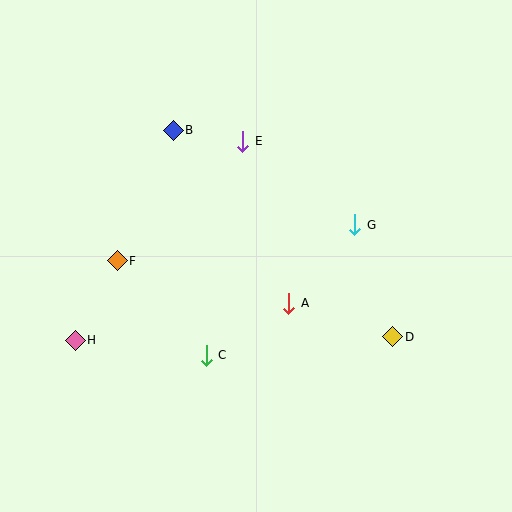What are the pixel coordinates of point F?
Point F is at (117, 261).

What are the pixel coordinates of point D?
Point D is at (393, 337).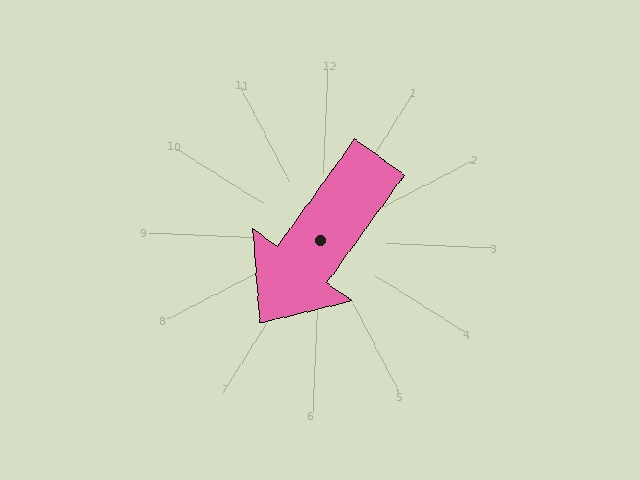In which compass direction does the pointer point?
Southwest.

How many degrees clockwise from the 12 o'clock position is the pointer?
Approximately 213 degrees.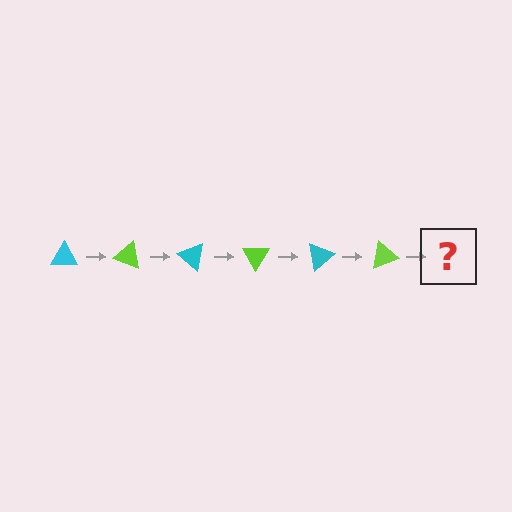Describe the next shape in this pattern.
It should be a cyan triangle, rotated 120 degrees from the start.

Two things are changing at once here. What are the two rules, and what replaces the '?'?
The two rules are that it rotates 20 degrees each step and the color cycles through cyan and lime. The '?' should be a cyan triangle, rotated 120 degrees from the start.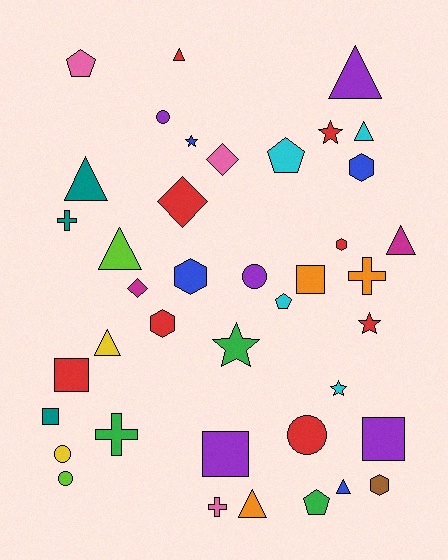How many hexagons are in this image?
There are 5 hexagons.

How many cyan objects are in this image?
There are 4 cyan objects.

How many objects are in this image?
There are 40 objects.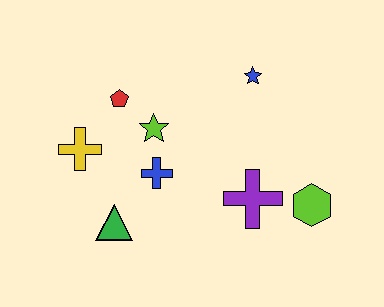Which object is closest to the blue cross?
The lime star is closest to the blue cross.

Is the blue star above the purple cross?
Yes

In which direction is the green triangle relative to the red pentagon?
The green triangle is below the red pentagon.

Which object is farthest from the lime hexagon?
The yellow cross is farthest from the lime hexagon.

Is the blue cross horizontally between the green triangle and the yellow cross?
No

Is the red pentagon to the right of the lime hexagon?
No